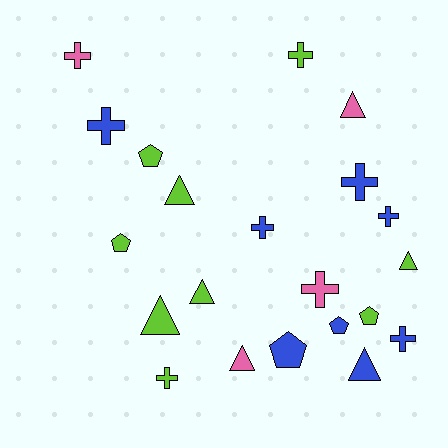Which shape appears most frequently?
Cross, with 9 objects.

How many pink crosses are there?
There are 2 pink crosses.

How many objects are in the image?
There are 21 objects.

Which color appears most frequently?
Lime, with 9 objects.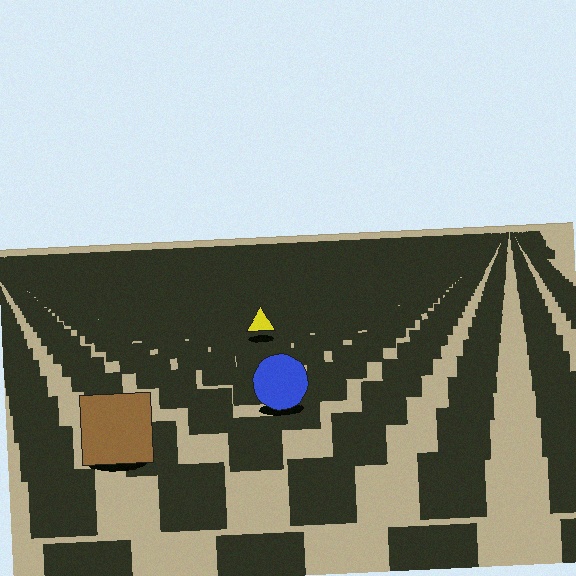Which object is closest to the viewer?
The brown square is closest. The texture marks near it are larger and more spread out.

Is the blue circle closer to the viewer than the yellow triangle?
Yes. The blue circle is closer — you can tell from the texture gradient: the ground texture is coarser near it.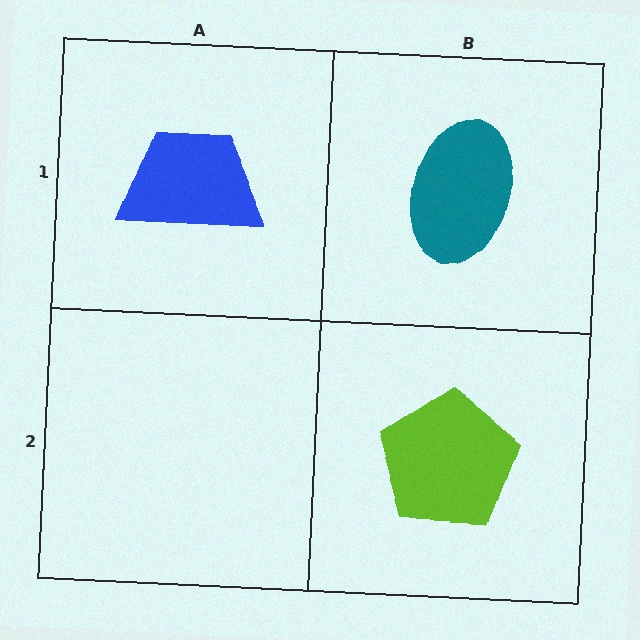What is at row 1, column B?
A teal ellipse.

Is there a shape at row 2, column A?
No, that cell is empty.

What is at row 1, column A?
A blue trapezoid.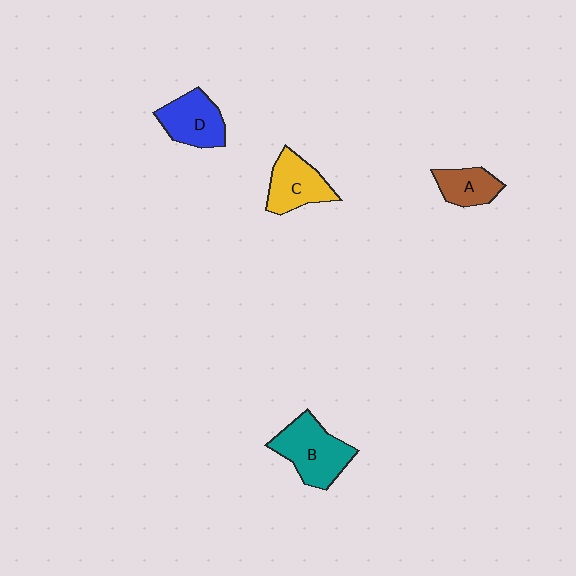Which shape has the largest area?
Shape B (teal).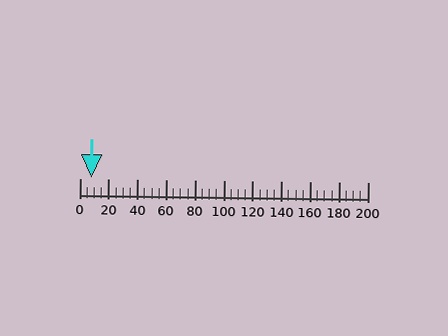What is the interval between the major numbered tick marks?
The major tick marks are spaced 20 units apart.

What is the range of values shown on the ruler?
The ruler shows values from 0 to 200.